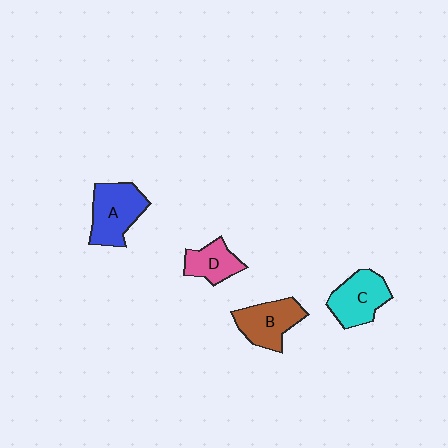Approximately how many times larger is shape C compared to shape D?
Approximately 1.4 times.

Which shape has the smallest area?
Shape D (pink).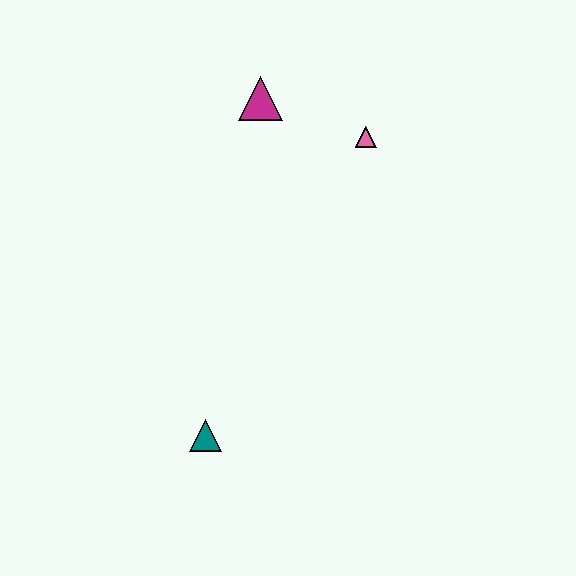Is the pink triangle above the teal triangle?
Yes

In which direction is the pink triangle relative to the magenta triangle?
The pink triangle is to the right of the magenta triangle.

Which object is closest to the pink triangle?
The magenta triangle is closest to the pink triangle.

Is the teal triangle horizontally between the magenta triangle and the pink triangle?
No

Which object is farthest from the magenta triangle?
The teal triangle is farthest from the magenta triangle.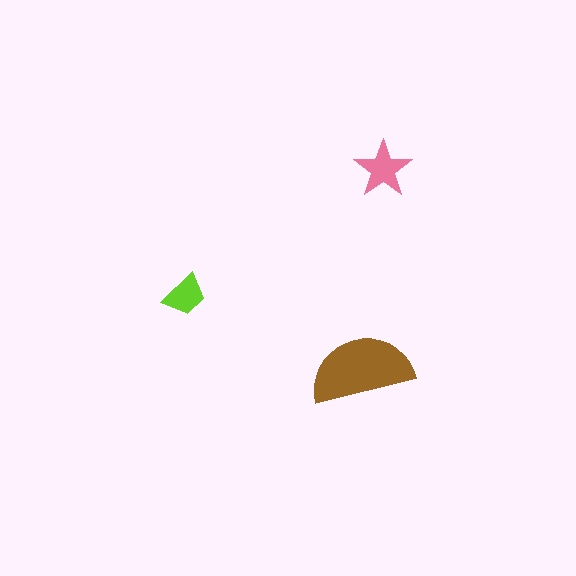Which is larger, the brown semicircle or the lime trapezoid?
The brown semicircle.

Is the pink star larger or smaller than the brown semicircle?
Smaller.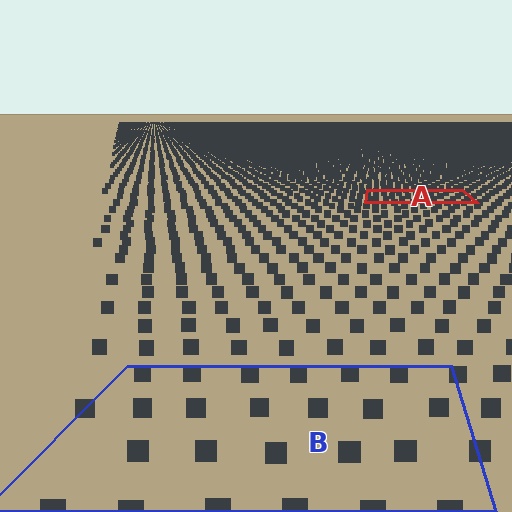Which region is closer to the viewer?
Region B is closer. The texture elements there are larger and more spread out.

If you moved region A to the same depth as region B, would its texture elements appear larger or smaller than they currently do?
They would appear larger. At a closer depth, the same texture elements are projected at a bigger on-screen size.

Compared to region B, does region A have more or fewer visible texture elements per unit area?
Region A has more texture elements per unit area — they are packed more densely because it is farther away.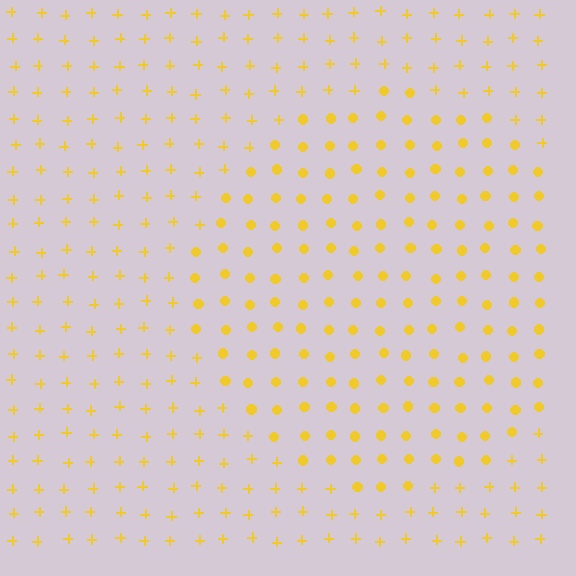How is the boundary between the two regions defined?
The boundary is defined by a change in element shape: circles inside vs. plus signs outside. All elements share the same color and spacing.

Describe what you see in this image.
The image is filled with small yellow elements arranged in a uniform grid. A circle-shaped region contains circles, while the surrounding area contains plus signs. The boundary is defined purely by the change in element shape.